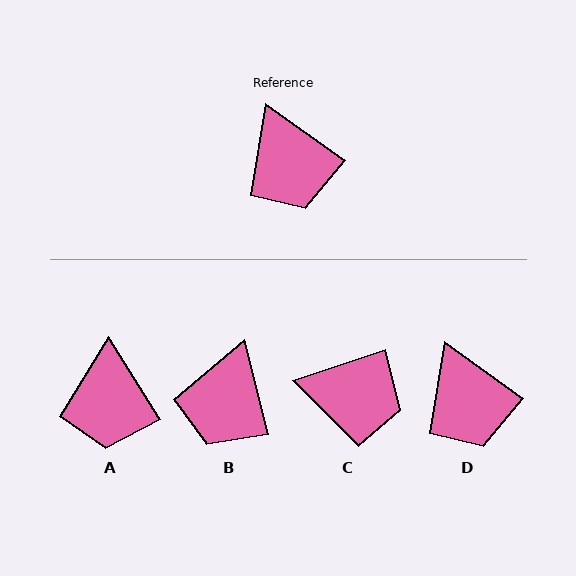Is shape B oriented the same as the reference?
No, it is off by about 41 degrees.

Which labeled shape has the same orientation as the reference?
D.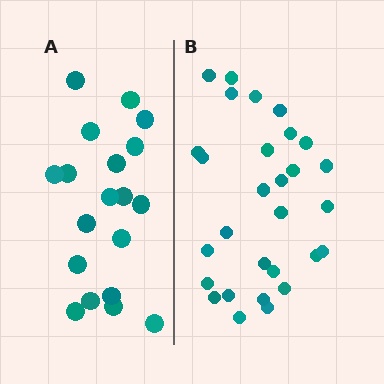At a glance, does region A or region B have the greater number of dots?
Region B (the right region) has more dots.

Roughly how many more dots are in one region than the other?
Region B has roughly 10 or so more dots than region A.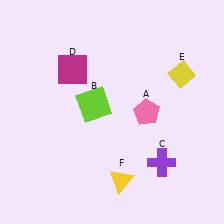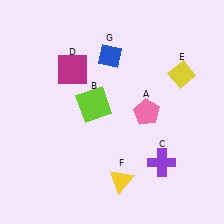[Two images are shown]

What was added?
A blue diamond (G) was added in Image 2.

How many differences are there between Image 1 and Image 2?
There is 1 difference between the two images.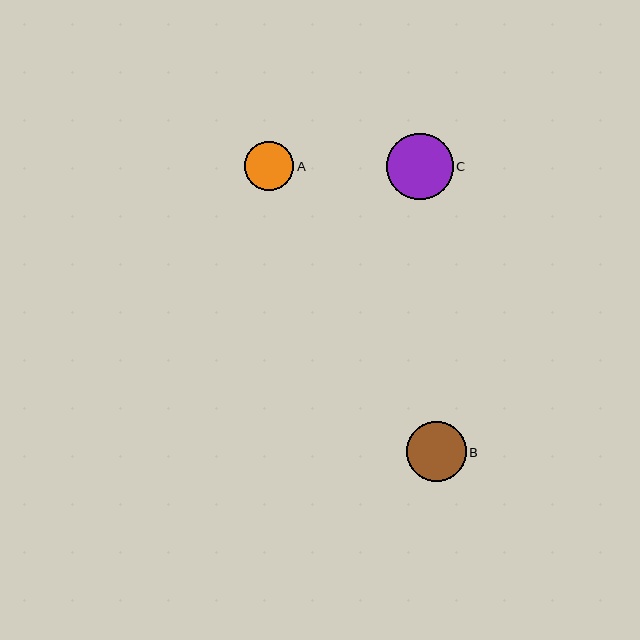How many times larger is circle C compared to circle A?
Circle C is approximately 1.4 times the size of circle A.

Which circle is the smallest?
Circle A is the smallest with a size of approximately 49 pixels.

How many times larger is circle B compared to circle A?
Circle B is approximately 1.2 times the size of circle A.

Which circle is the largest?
Circle C is the largest with a size of approximately 66 pixels.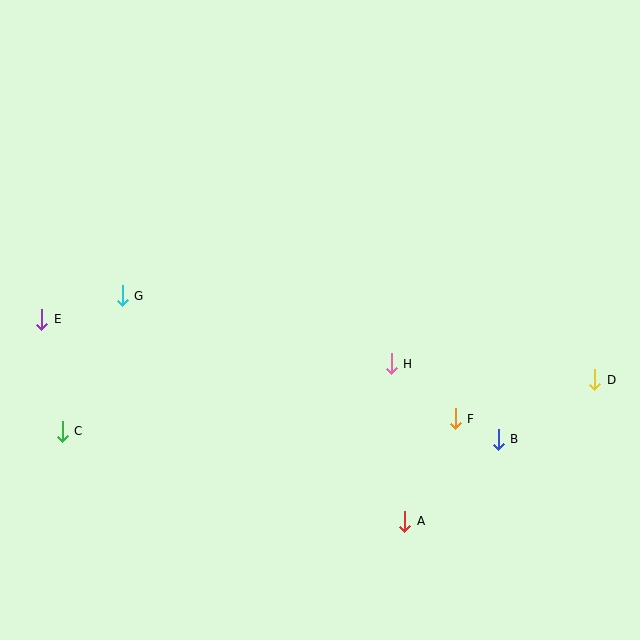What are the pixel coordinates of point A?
Point A is at (405, 521).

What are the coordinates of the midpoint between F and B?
The midpoint between F and B is at (477, 429).